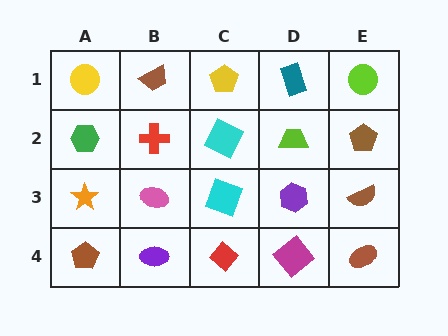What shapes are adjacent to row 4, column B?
A pink ellipse (row 3, column B), a brown pentagon (row 4, column A), a red diamond (row 4, column C).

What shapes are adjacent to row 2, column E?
A lime circle (row 1, column E), a brown semicircle (row 3, column E), a lime trapezoid (row 2, column D).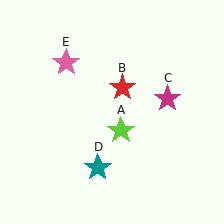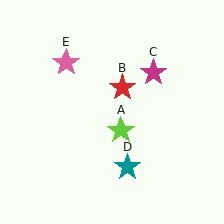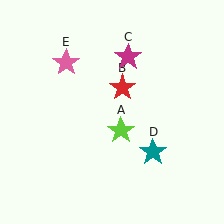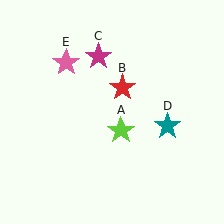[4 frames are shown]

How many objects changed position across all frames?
2 objects changed position: magenta star (object C), teal star (object D).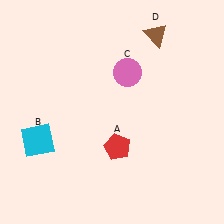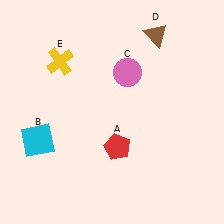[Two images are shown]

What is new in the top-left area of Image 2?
A yellow cross (E) was added in the top-left area of Image 2.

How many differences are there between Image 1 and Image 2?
There is 1 difference between the two images.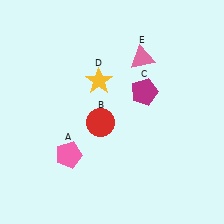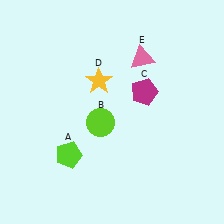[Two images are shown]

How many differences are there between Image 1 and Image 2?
There are 2 differences between the two images.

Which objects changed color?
A changed from pink to lime. B changed from red to lime.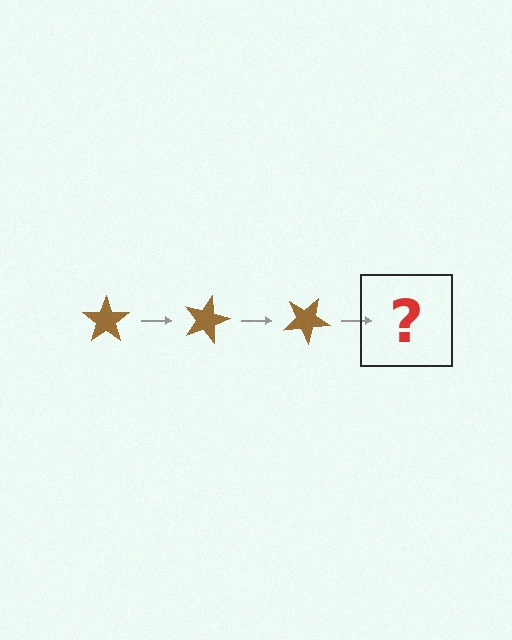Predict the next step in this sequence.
The next step is a brown star rotated 45 degrees.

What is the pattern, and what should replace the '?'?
The pattern is that the star rotates 15 degrees each step. The '?' should be a brown star rotated 45 degrees.